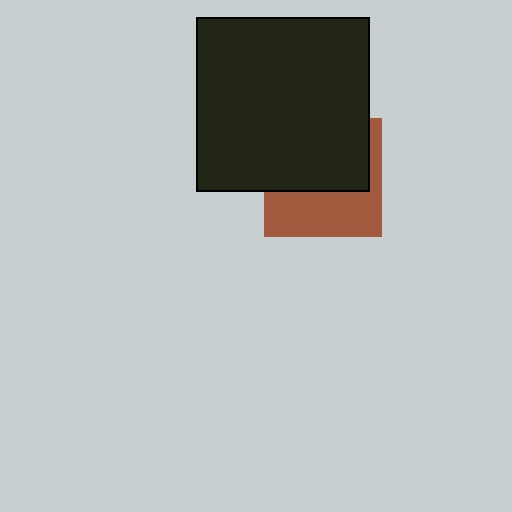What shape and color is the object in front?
The object in front is a black square.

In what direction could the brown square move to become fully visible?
The brown square could move down. That would shift it out from behind the black square entirely.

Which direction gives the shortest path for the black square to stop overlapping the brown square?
Moving up gives the shortest separation.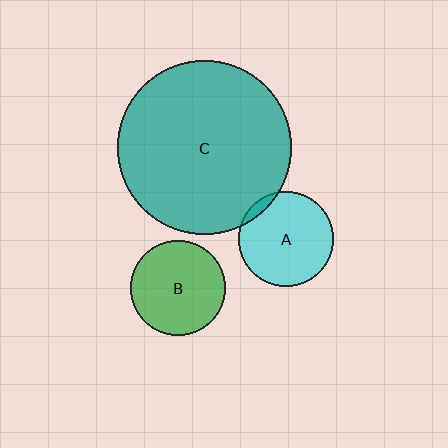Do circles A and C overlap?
Yes.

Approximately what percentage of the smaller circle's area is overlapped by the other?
Approximately 5%.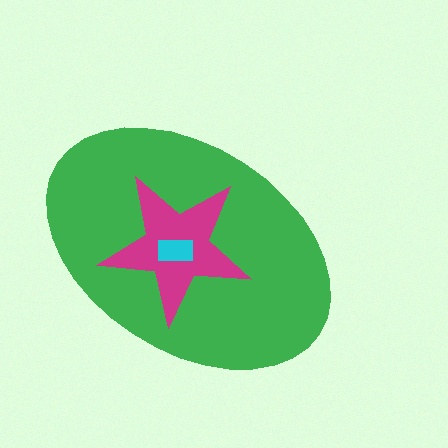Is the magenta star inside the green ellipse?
Yes.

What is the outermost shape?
The green ellipse.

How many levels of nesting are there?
3.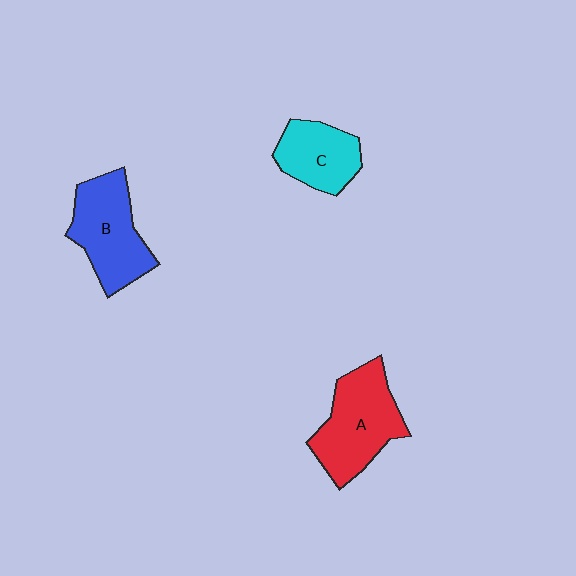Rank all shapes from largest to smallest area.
From largest to smallest: A (red), B (blue), C (cyan).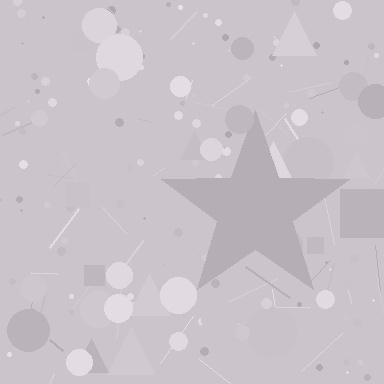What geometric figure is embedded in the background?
A star is embedded in the background.